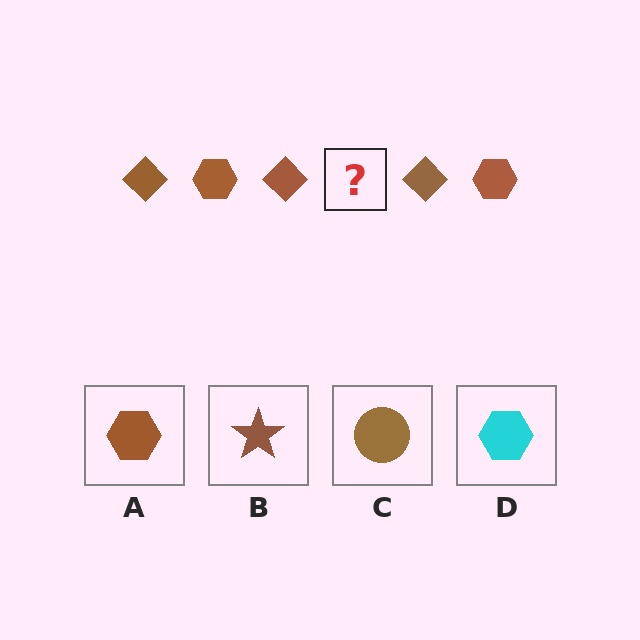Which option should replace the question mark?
Option A.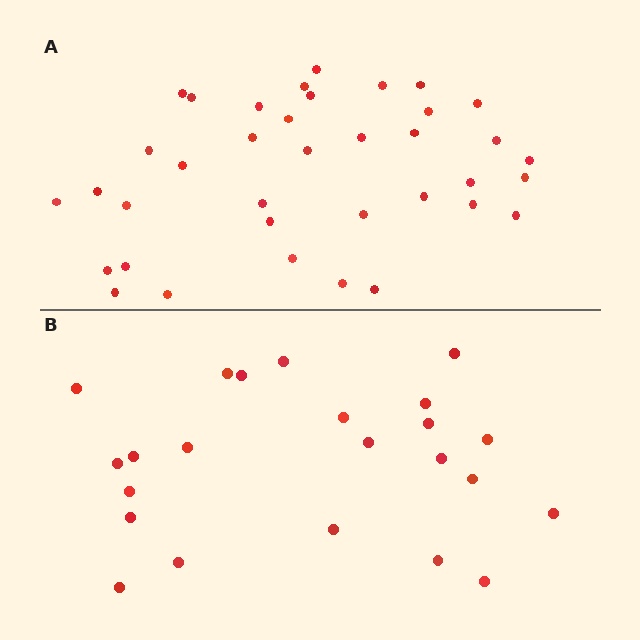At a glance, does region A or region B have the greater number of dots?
Region A (the top region) has more dots.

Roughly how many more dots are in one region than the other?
Region A has approximately 15 more dots than region B.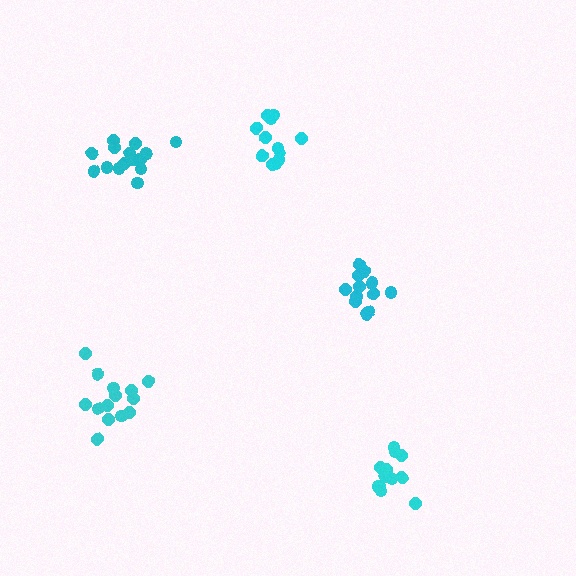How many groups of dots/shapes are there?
There are 5 groups.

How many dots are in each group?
Group 1: 13 dots, Group 2: 12 dots, Group 3: 12 dots, Group 4: 14 dots, Group 5: 16 dots (67 total).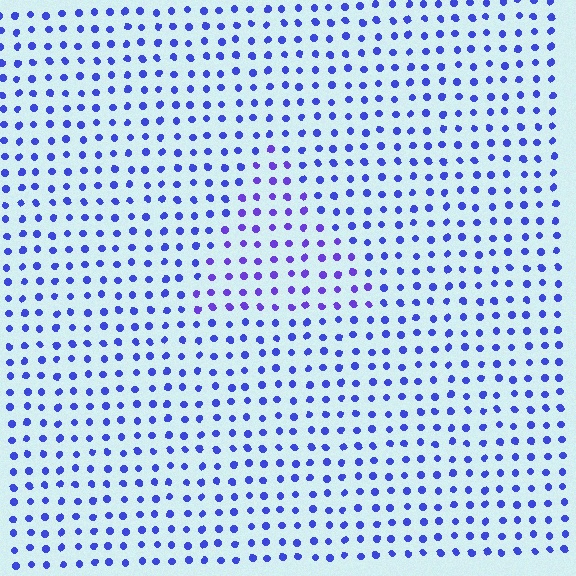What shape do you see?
I see a triangle.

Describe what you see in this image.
The image is filled with small blue elements in a uniform arrangement. A triangle-shaped region is visible where the elements are tinted to a slightly different hue, forming a subtle color boundary.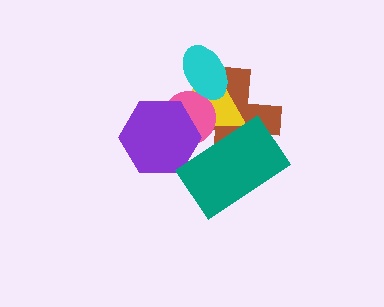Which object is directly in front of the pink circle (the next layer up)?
The purple hexagon is directly in front of the pink circle.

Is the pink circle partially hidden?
Yes, it is partially covered by another shape.